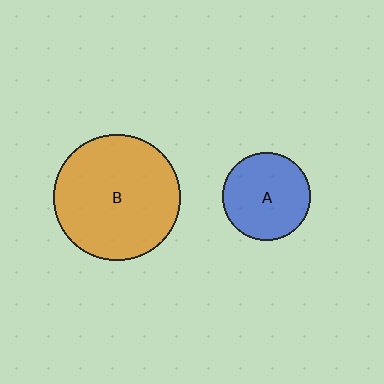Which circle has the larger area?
Circle B (orange).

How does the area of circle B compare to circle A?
Approximately 2.1 times.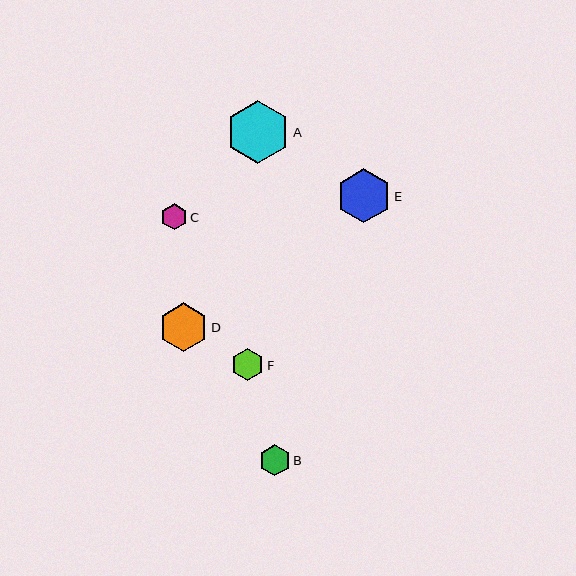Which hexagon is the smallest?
Hexagon C is the smallest with a size of approximately 26 pixels.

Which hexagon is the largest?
Hexagon A is the largest with a size of approximately 64 pixels.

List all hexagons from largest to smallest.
From largest to smallest: A, E, D, F, B, C.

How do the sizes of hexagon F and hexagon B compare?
Hexagon F and hexagon B are approximately the same size.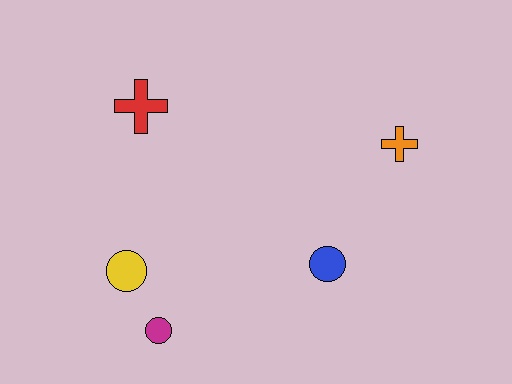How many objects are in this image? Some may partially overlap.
There are 5 objects.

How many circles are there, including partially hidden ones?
There are 3 circles.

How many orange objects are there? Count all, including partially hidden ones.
There is 1 orange object.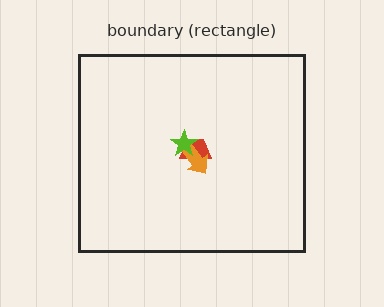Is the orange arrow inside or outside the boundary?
Inside.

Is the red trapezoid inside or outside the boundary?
Inside.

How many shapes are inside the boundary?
3 inside, 0 outside.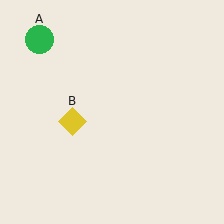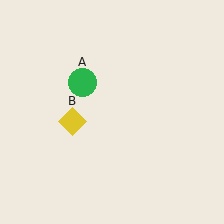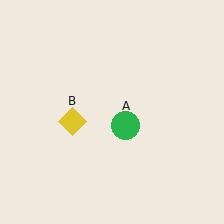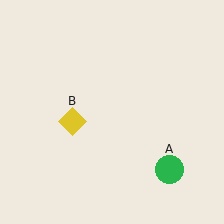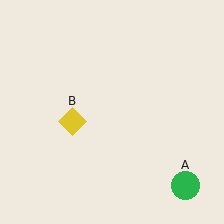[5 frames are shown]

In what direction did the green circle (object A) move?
The green circle (object A) moved down and to the right.